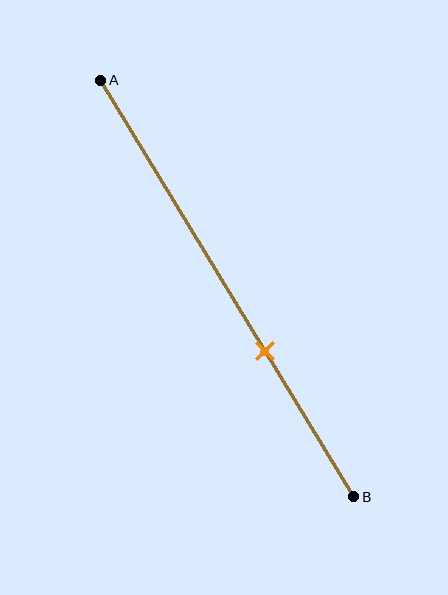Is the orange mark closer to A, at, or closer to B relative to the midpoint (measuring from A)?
The orange mark is closer to point B than the midpoint of segment AB.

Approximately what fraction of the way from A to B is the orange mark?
The orange mark is approximately 65% of the way from A to B.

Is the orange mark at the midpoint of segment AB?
No, the mark is at about 65% from A, not at the 50% midpoint.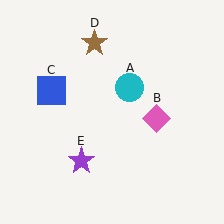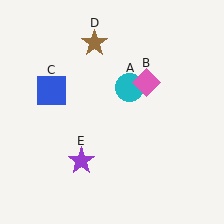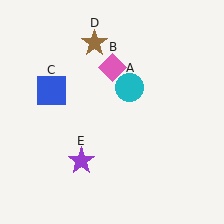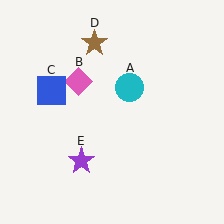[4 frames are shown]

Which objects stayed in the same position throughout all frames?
Cyan circle (object A) and blue square (object C) and brown star (object D) and purple star (object E) remained stationary.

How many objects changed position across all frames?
1 object changed position: pink diamond (object B).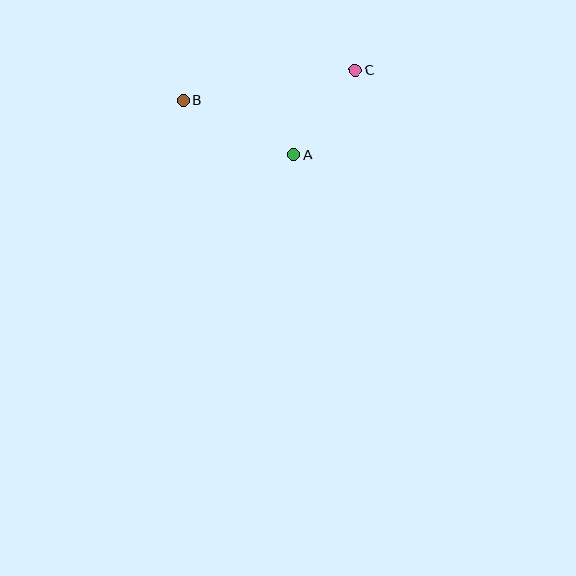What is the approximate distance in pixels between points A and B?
The distance between A and B is approximately 123 pixels.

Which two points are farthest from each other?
Points B and C are farthest from each other.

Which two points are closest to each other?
Points A and C are closest to each other.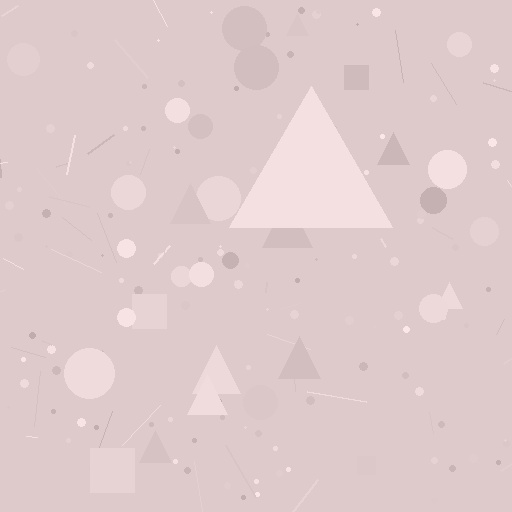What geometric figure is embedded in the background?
A triangle is embedded in the background.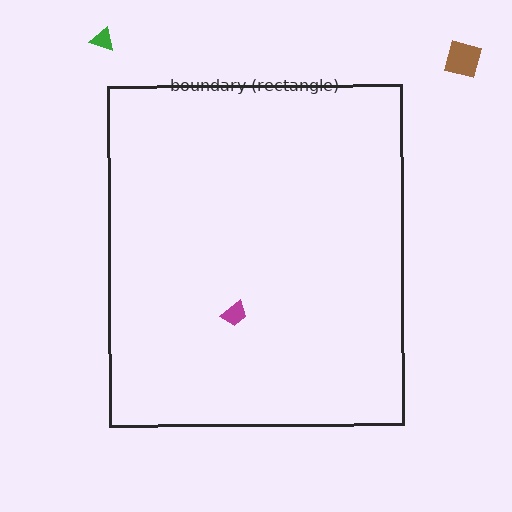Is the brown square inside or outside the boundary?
Outside.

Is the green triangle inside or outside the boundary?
Outside.